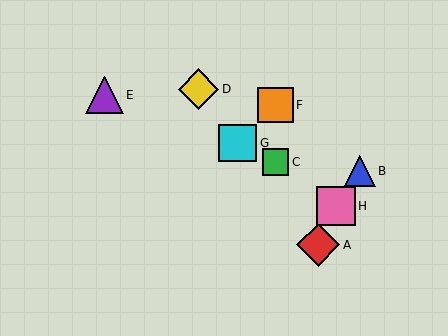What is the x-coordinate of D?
Object D is at x≈199.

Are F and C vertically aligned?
Yes, both are at x≈276.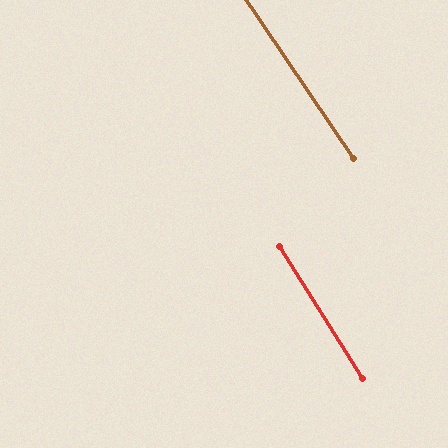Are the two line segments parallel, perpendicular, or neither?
Parallel — their directions differ by only 1.8°.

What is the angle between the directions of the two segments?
Approximately 2 degrees.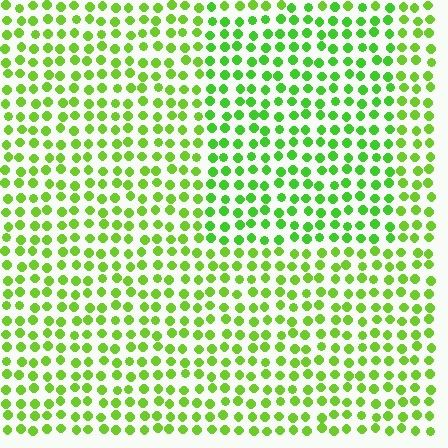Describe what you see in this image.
The image is filled with small lime elements in a uniform arrangement. A rectangle-shaped region is visible where the elements are tinted to a slightly different hue, forming a subtle color boundary.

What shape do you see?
I see a rectangle.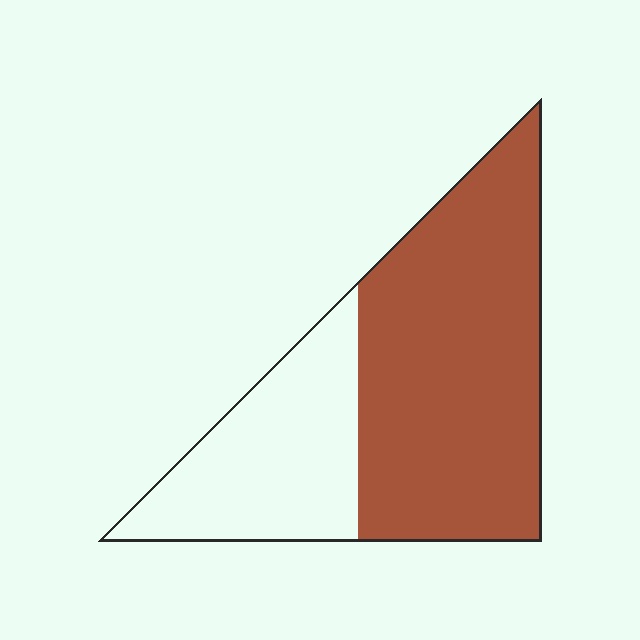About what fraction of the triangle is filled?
About two thirds (2/3).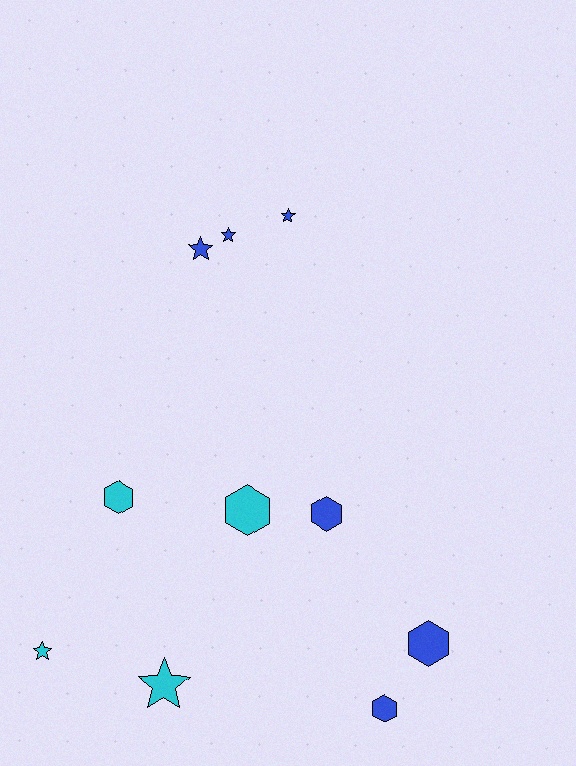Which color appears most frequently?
Blue, with 6 objects.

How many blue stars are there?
There are 3 blue stars.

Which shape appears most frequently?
Star, with 5 objects.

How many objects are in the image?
There are 10 objects.